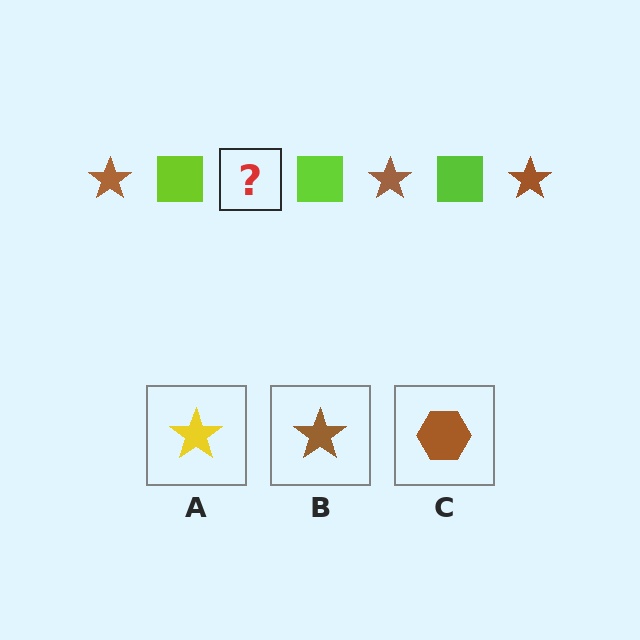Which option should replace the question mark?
Option B.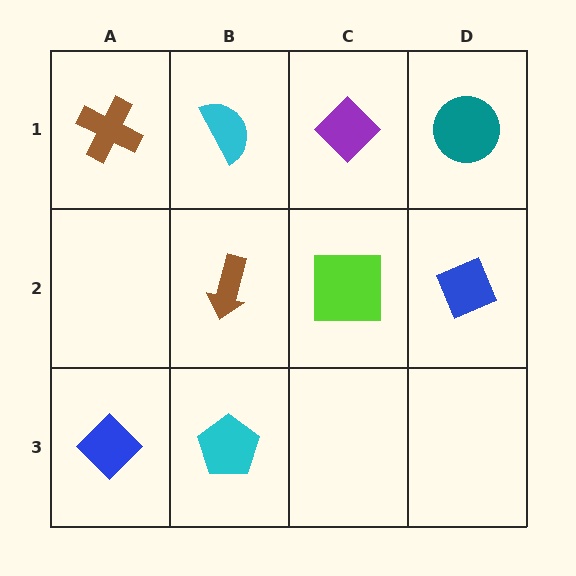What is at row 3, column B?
A cyan pentagon.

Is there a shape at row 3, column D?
No, that cell is empty.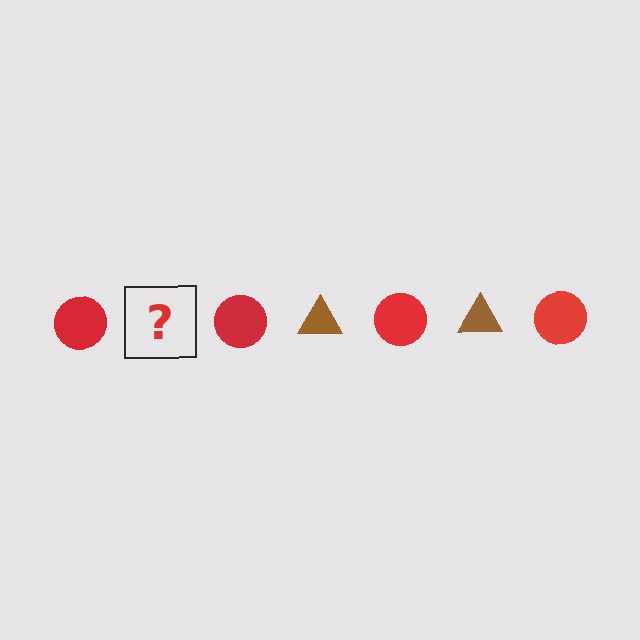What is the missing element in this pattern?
The missing element is a brown triangle.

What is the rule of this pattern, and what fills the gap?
The rule is that the pattern alternates between red circle and brown triangle. The gap should be filled with a brown triangle.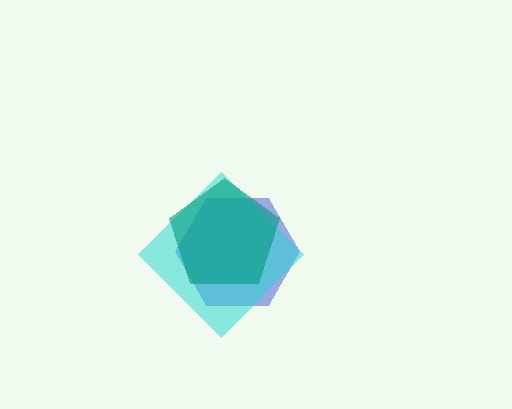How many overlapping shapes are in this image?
There are 3 overlapping shapes in the image.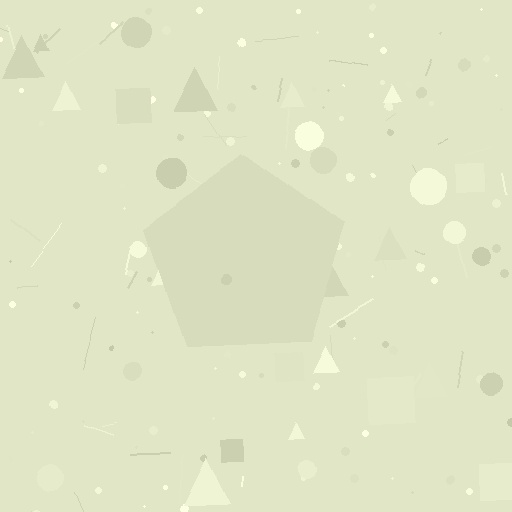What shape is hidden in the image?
A pentagon is hidden in the image.